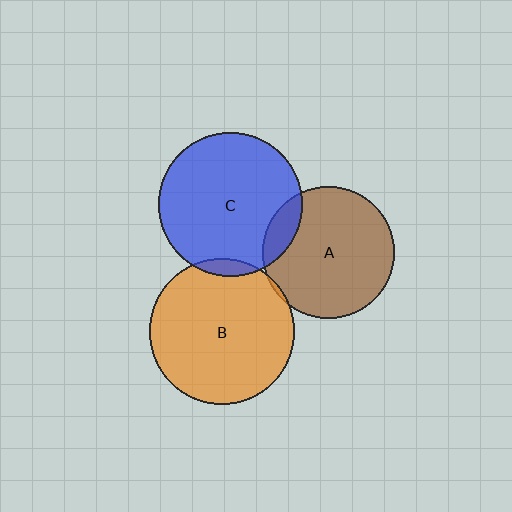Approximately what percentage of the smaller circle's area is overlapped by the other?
Approximately 5%.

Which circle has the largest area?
Circle B (orange).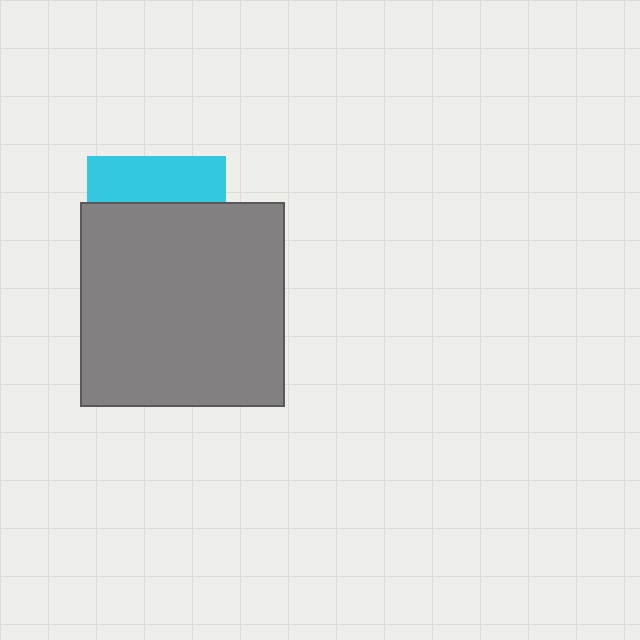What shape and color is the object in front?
The object in front is a gray square.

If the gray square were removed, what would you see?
You would see the complete cyan square.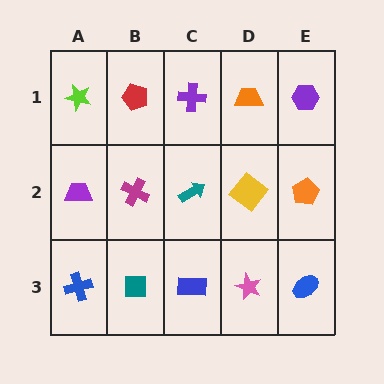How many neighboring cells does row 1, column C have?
3.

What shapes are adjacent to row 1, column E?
An orange pentagon (row 2, column E), an orange trapezoid (row 1, column D).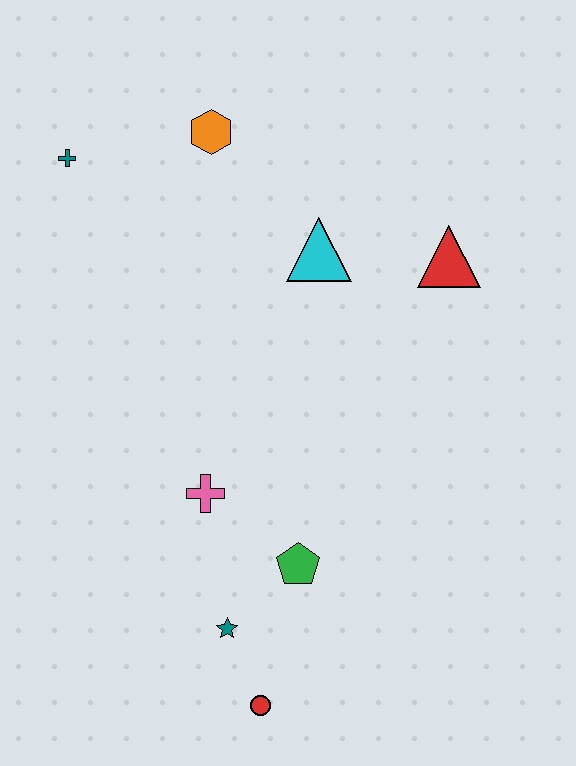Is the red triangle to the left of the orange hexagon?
No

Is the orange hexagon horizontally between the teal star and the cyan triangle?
No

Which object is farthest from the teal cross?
The red circle is farthest from the teal cross.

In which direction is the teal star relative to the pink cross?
The teal star is below the pink cross.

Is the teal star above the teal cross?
No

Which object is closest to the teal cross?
The orange hexagon is closest to the teal cross.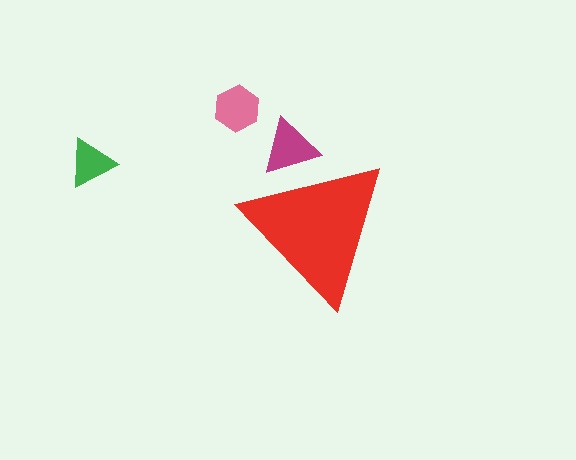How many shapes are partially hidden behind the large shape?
1 shape is partially hidden.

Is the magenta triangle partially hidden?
Yes, the magenta triangle is partially hidden behind the red triangle.